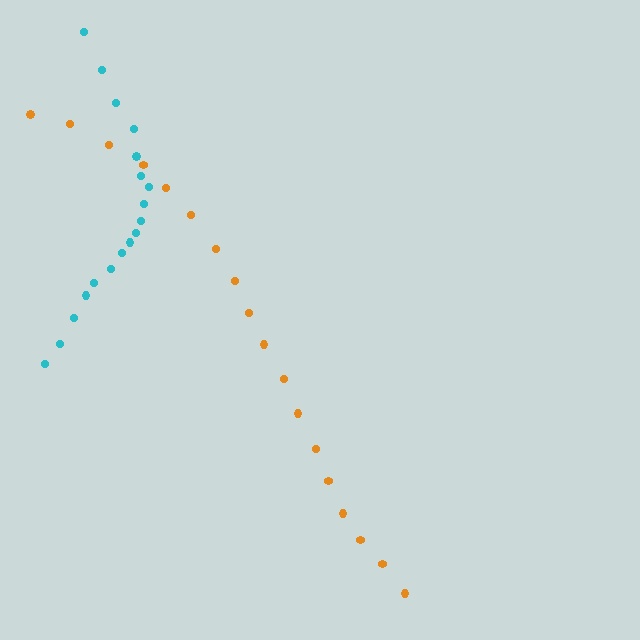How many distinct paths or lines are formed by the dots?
There are 2 distinct paths.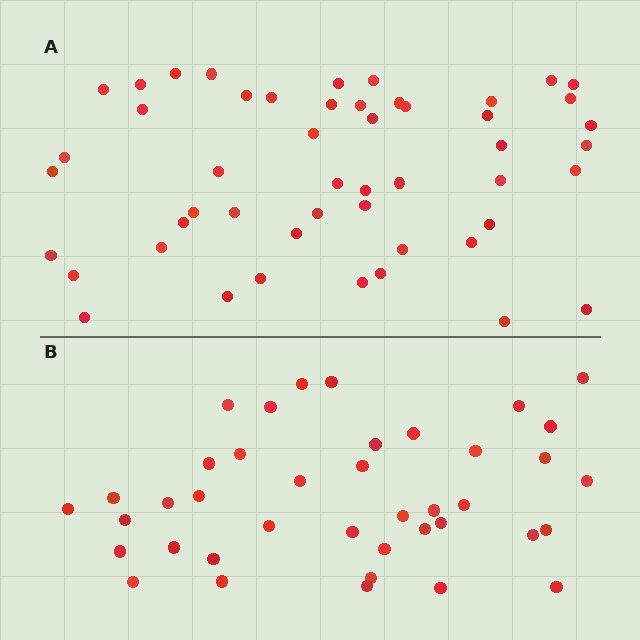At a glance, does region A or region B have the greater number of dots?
Region A (the top region) has more dots.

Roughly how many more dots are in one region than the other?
Region A has roughly 10 or so more dots than region B.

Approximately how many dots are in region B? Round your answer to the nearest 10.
About 40 dots.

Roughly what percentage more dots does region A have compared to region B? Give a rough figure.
About 25% more.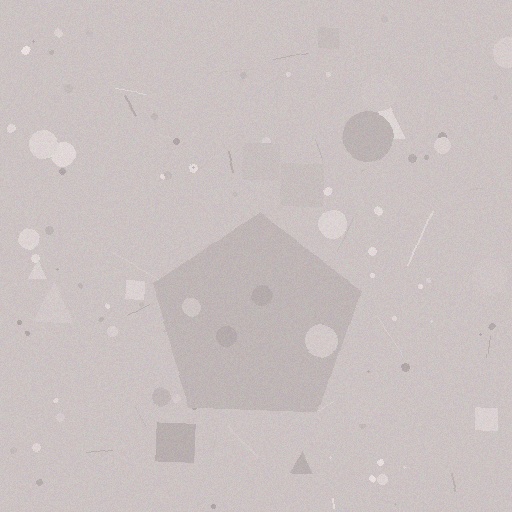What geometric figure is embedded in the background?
A pentagon is embedded in the background.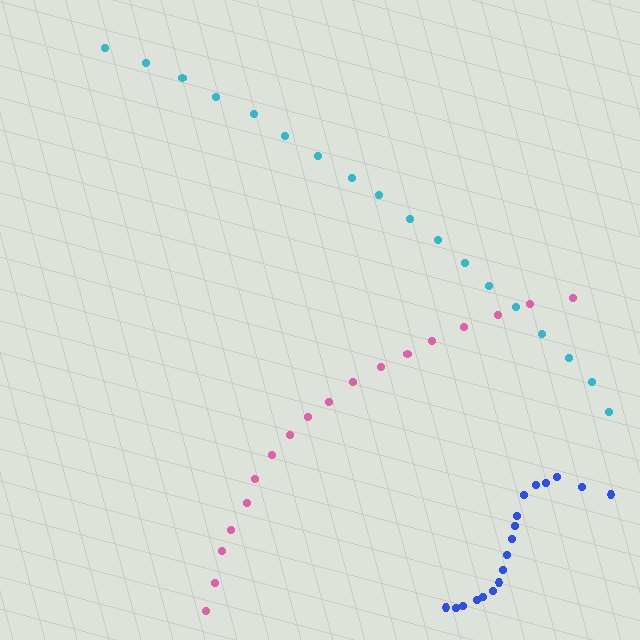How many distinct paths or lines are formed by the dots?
There are 3 distinct paths.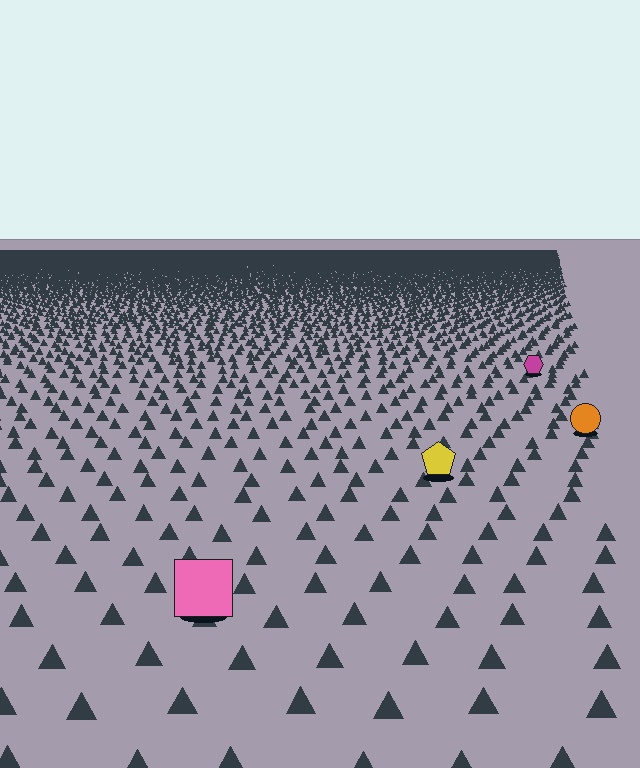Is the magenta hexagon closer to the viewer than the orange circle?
No. The orange circle is closer — you can tell from the texture gradient: the ground texture is coarser near it.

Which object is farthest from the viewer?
The magenta hexagon is farthest from the viewer. It appears smaller and the ground texture around it is denser.